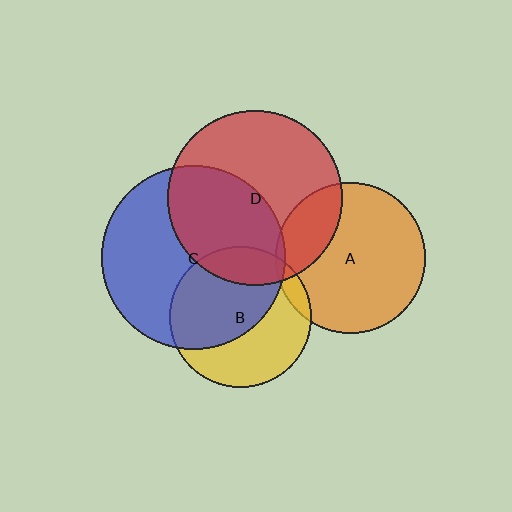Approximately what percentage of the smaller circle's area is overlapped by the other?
Approximately 55%.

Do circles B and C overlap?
Yes.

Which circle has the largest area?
Circle C (blue).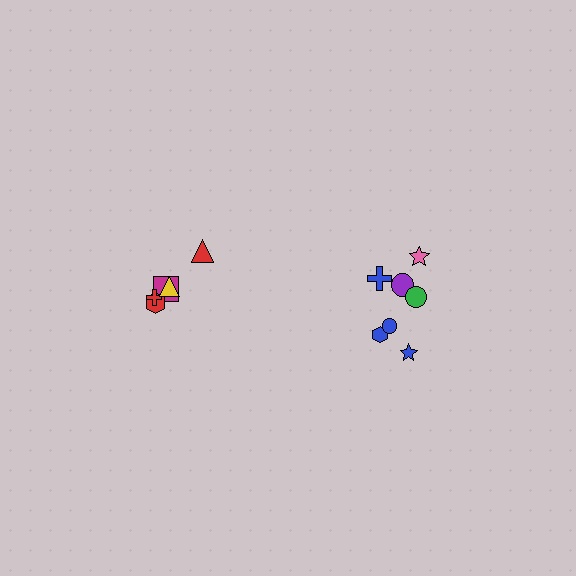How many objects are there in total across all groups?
There are 12 objects.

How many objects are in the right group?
There are 7 objects.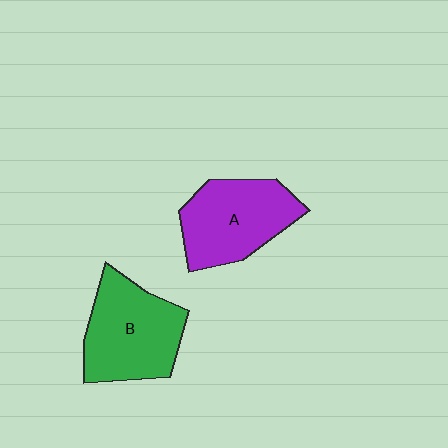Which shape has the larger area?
Shape B (green).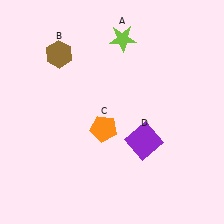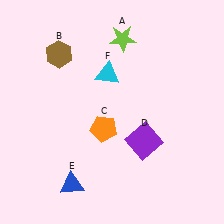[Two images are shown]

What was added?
A blue triangle (E), a cyan triangle (F) were added in Image 2.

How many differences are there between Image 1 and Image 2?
There are 2 differences between the two images.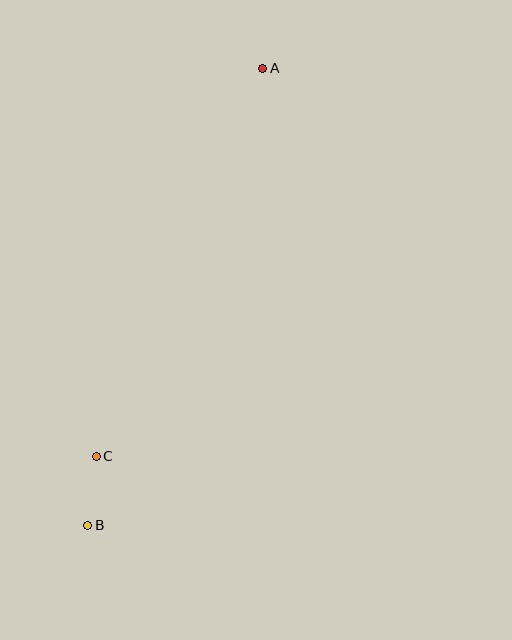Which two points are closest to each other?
Points B and C are closest to each other.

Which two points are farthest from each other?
Points A and B are farthest from each other.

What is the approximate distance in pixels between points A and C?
The distance between A and C is approximately 422 pixels.